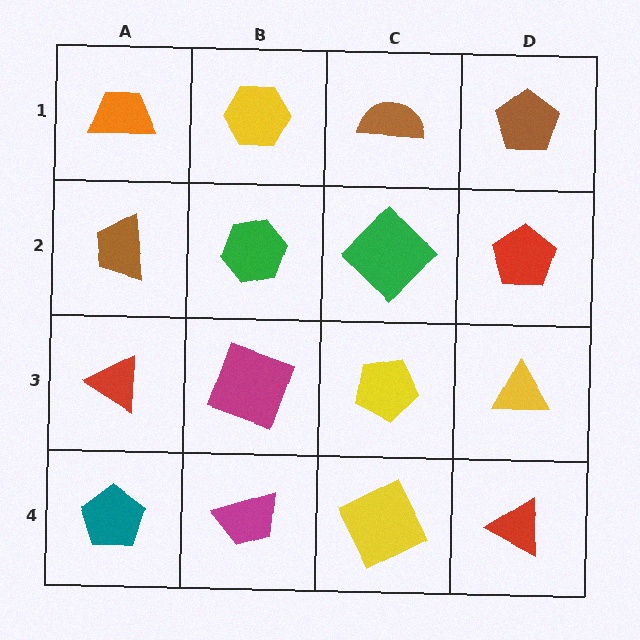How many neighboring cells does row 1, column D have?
2.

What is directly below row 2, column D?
A yellow triangle.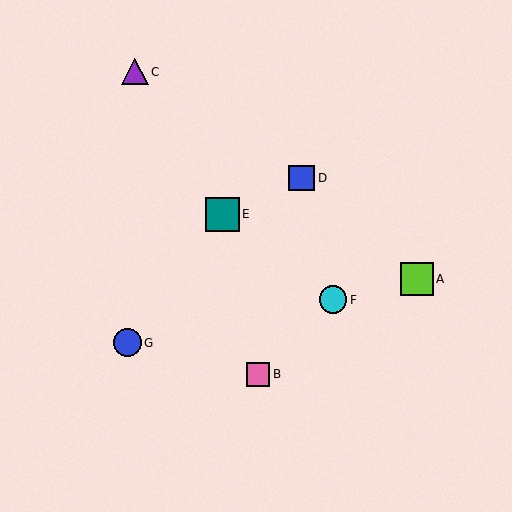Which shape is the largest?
The teal square (labeled E) is the largest.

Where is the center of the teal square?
The center of the teal square is at (222, 214).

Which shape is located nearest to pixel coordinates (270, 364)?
The pink square (labeled B) at (258, 374) is nearest to that location.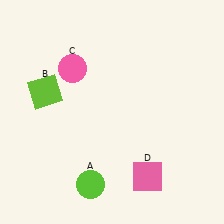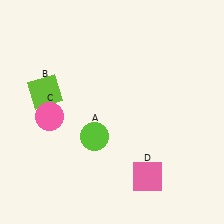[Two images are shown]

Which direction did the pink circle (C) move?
The pink circle (C) moved down.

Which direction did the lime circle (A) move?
The lime circle (A) moved up.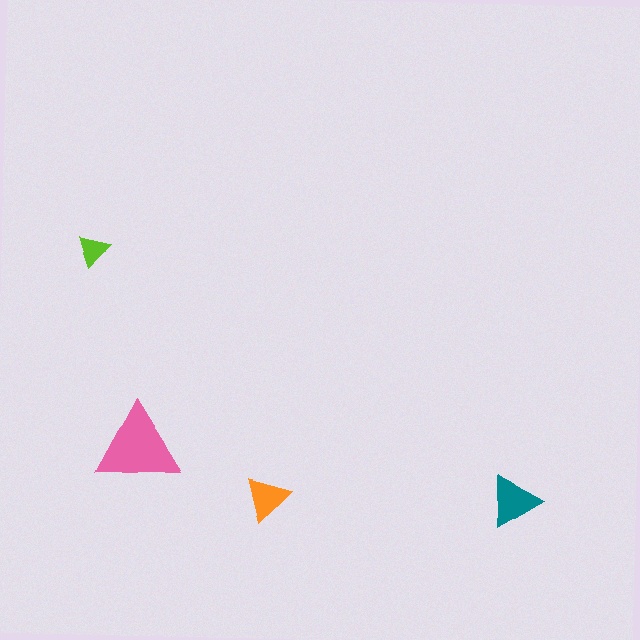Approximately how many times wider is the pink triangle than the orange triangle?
About 2 times wider.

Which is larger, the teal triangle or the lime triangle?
The teal one.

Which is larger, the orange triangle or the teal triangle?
The teal one.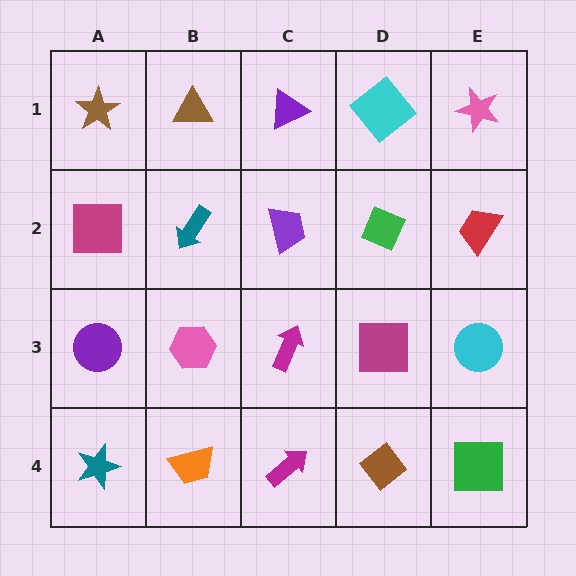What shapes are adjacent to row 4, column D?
A magenta square (row 3, column D), a magenta arrow (row 4, column C), a green square (row 4, column E).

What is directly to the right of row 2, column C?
A green diamond.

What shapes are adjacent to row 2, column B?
A brown triangle (row 1, column B), a pink hexagon (row 3, column B), a magenta square (row 2, column A), a purple trapezoid (row 2, column C).